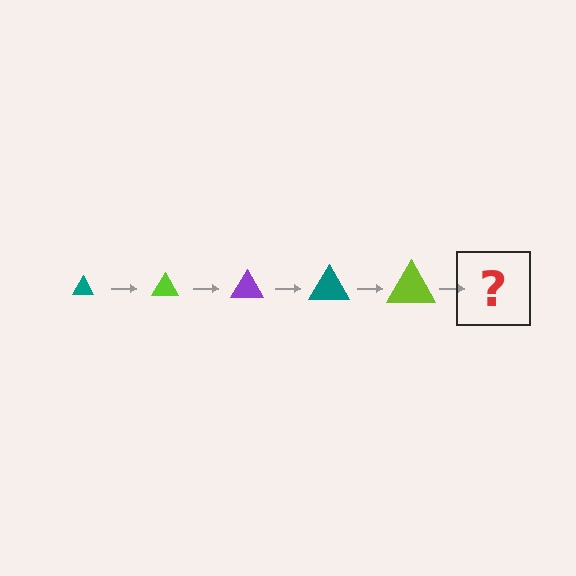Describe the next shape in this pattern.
It should be a purple triangle, larger than the previous one.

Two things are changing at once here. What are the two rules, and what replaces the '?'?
The two rules are that the triangle grows larger each step and the color cycles through teal, lime, and purple. The '?' should be a purple triangle, larger than the previous one.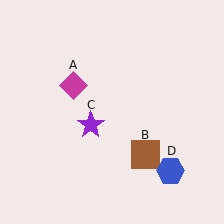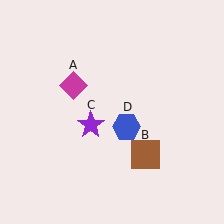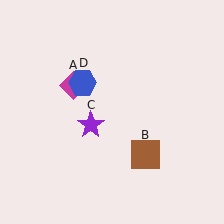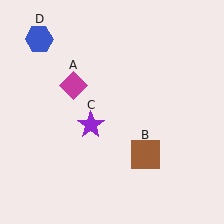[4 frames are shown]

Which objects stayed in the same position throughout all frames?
Magenta diamond (object A) and brown square (object B) and purple star (object C) remained stationary.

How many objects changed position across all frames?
1 object changed position: blue hexagon (object D).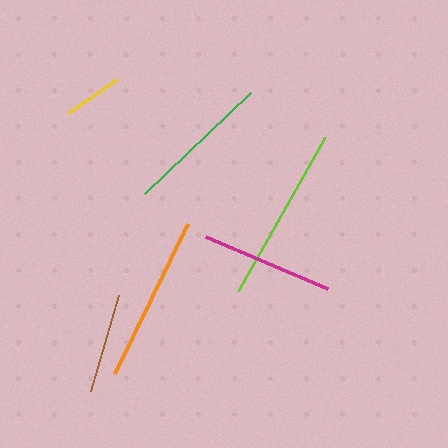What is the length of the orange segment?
The orange segment is approximately 167 pixels long.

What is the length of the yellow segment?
The yellow segment is approximately 60 pixels long.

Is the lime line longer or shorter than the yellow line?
The lime line is longer than the yellow line.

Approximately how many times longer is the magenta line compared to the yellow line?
The magenta line is approximately 2.2 times the length of the yellow line.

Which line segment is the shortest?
The yellow line is the shortest at approximately 60 pixels.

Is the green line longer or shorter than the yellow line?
The green line is longer than the yellow line.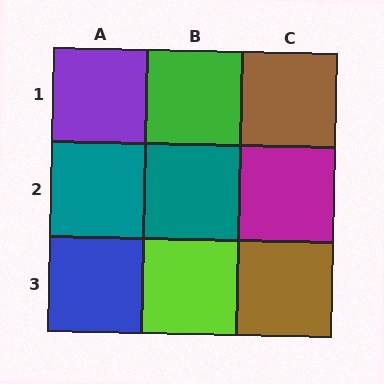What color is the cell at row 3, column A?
Blue.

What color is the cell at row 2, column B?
Teal.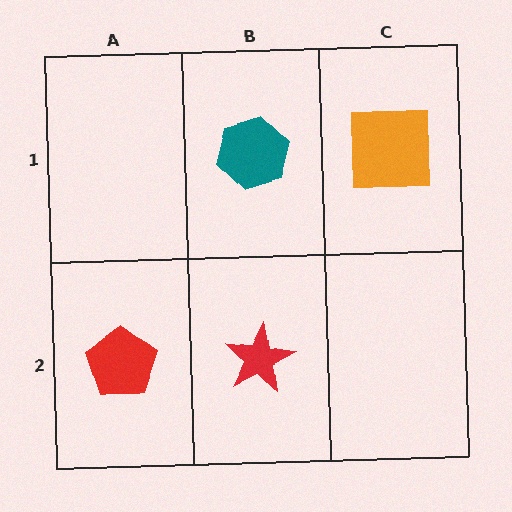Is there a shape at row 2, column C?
No, that cell is empty.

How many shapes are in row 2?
2 shapes.